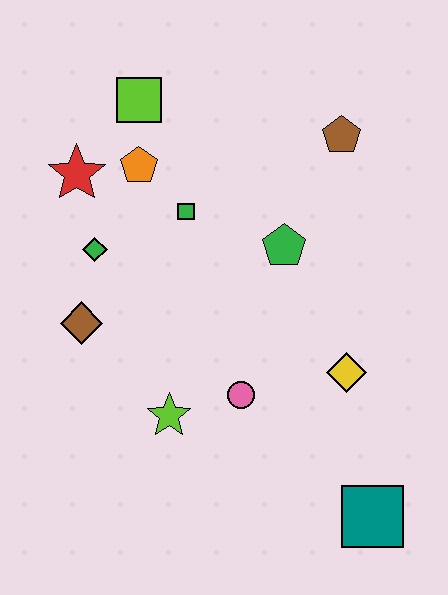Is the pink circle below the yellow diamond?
Yes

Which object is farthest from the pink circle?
The lime square is farthest from the pink circle.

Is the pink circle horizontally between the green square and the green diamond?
No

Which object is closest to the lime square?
The orange pentagon is closest to the lime square.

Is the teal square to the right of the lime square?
Yes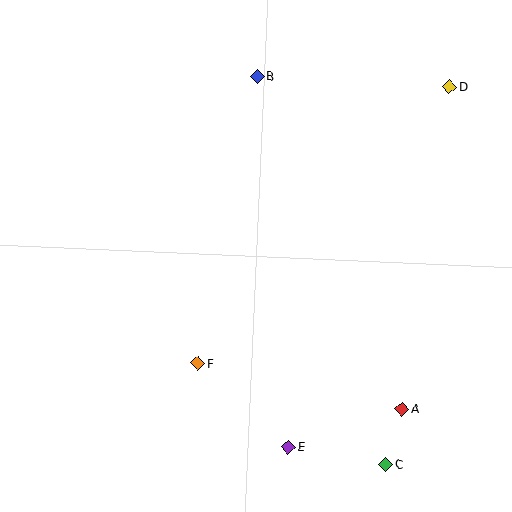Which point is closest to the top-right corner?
Point D is closest to the top-right corner.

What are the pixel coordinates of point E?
Point E is at (288, 447).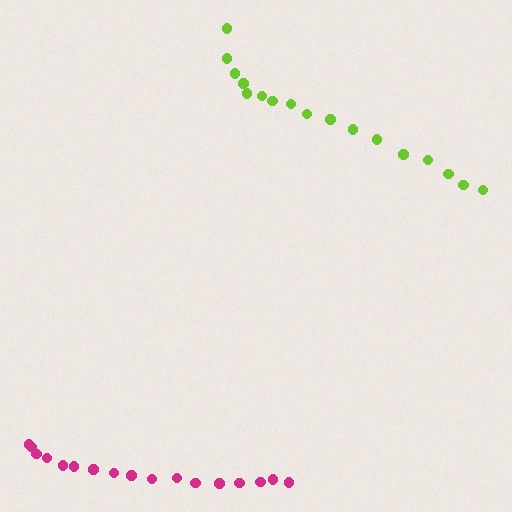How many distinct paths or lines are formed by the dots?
There are 2 distinct paths.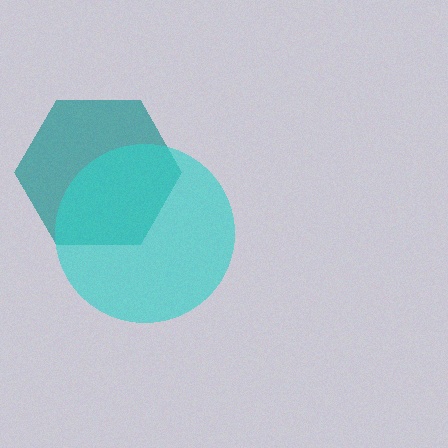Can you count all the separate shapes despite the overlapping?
Yes, there are 2 separate shapes.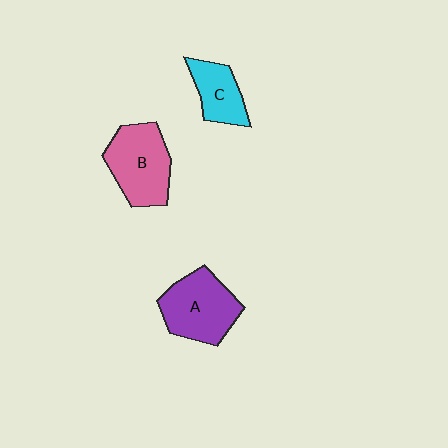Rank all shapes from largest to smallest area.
From largest to smallest: A (purple), B (pink), C (cyan).